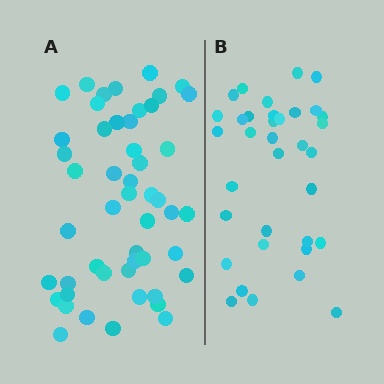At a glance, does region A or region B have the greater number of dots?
Region A (the left region) has more dots.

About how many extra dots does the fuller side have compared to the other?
Region A has approximately 15 more dots than region B.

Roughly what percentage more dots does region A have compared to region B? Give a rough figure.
About 45% more.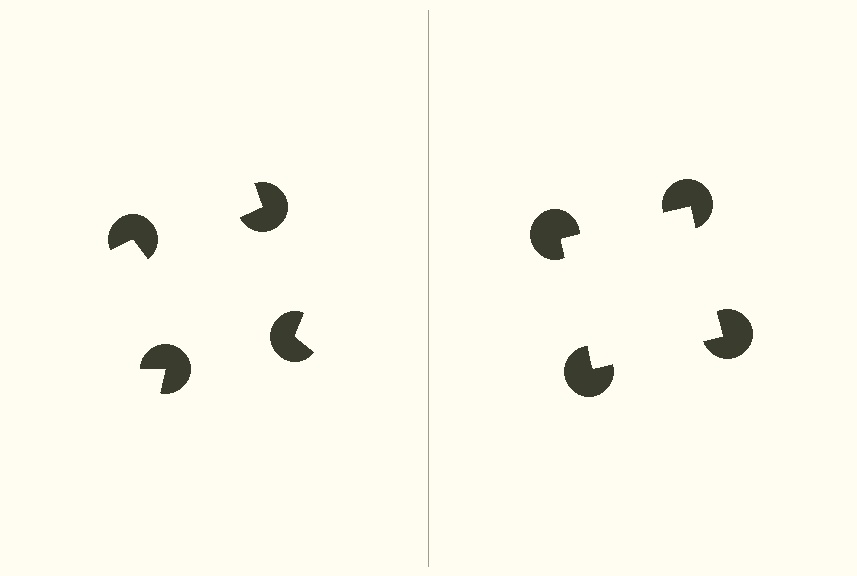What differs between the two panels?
The pac-man discs are positioned identically on both sides; only the wedge orientations differ. On the right they align to a square; on the left they are misaligned.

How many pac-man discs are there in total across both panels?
8 — 4 on each side.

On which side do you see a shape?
An illusory square appears on the right side. On the left side the wedge cuts are rotated, so no coherent shape forms.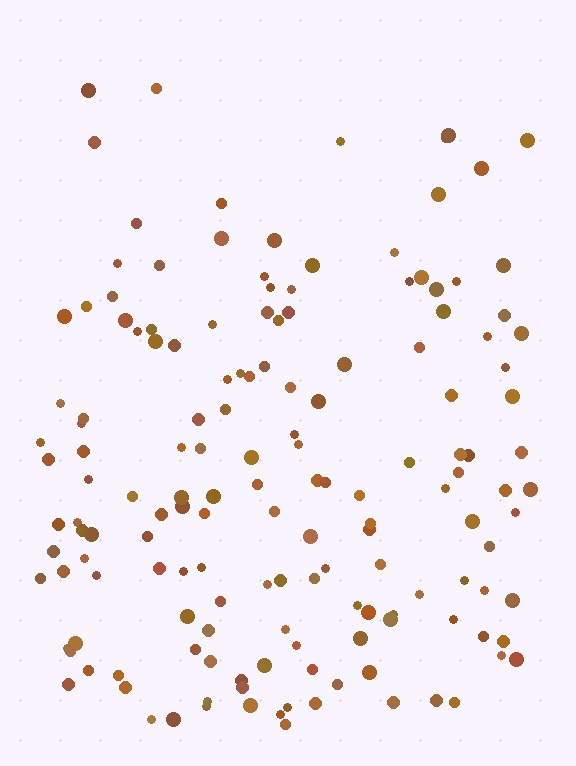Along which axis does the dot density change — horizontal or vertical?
Vertical.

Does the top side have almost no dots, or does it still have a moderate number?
Still a moderate number, just noticeably fewer than the bottom.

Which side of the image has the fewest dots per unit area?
The top.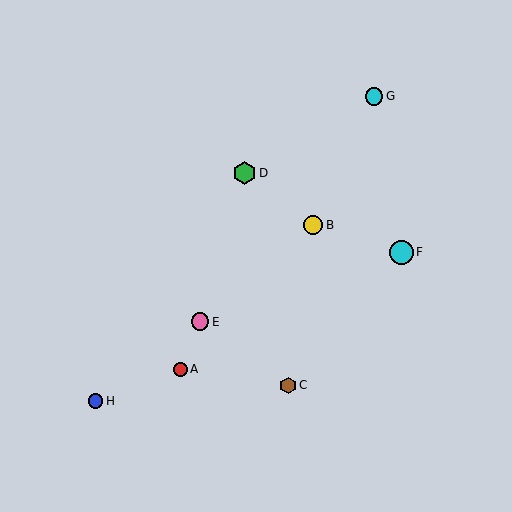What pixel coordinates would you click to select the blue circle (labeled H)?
Click at (96, 401) to select the blue circle H.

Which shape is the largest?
The cyan circle (labeled F) is the largest.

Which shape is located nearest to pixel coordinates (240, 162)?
The green hexagon (labeled D) at (245, 173) is nearest to that location.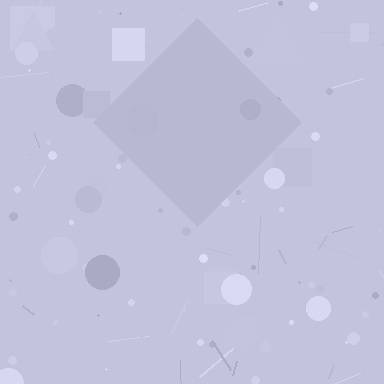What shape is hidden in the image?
A diamond is hidden in the image.